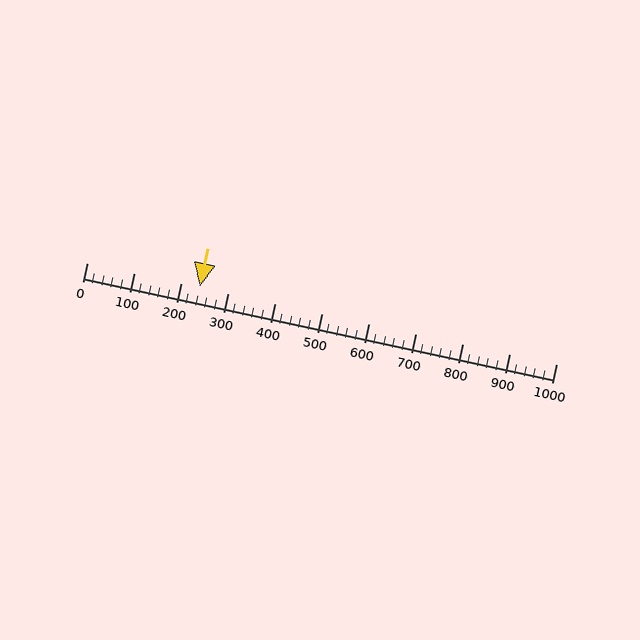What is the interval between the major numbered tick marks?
The major tick marks are spaced 100 units apart.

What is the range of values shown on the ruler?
The ruler shows values from 0 to 1000.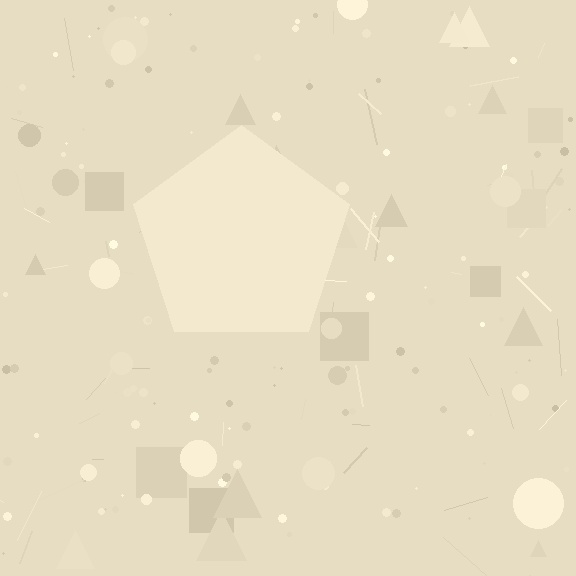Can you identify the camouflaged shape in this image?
The camouflaged shape is a pentagon.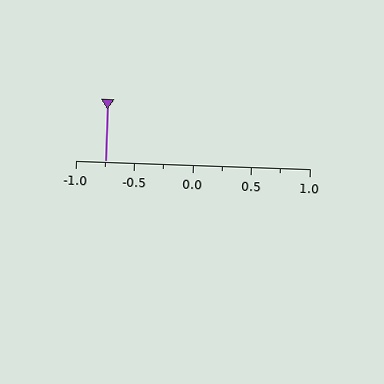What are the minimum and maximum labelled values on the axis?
The axis runs from -1.0 to 1.0.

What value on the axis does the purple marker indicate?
The marker indicates approximately -0.75.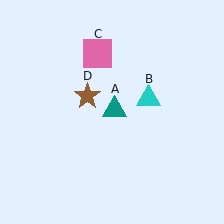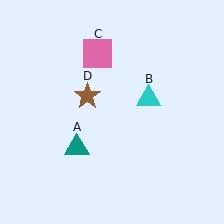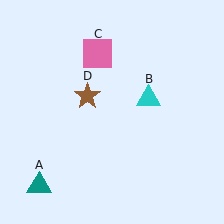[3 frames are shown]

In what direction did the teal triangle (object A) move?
The teal triangle (object A) moved down and to the left.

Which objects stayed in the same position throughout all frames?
Cyan triangle (object B) and pink square (object C) and brown star (object D) remained stationary.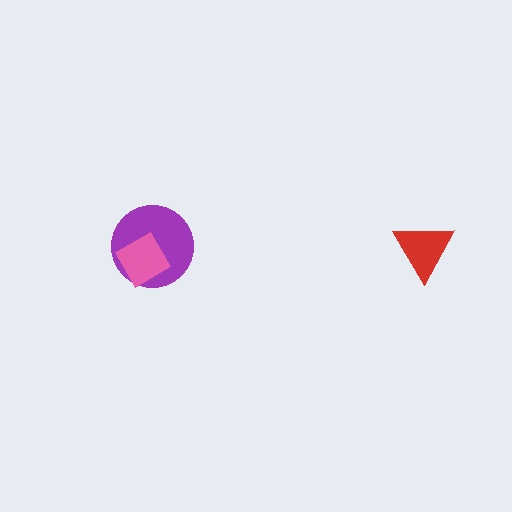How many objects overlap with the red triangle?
0 objects overlap with the red triangle.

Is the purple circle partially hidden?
Yes, it is partially covered by another shape.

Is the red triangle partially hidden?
No, no other shape covers it.